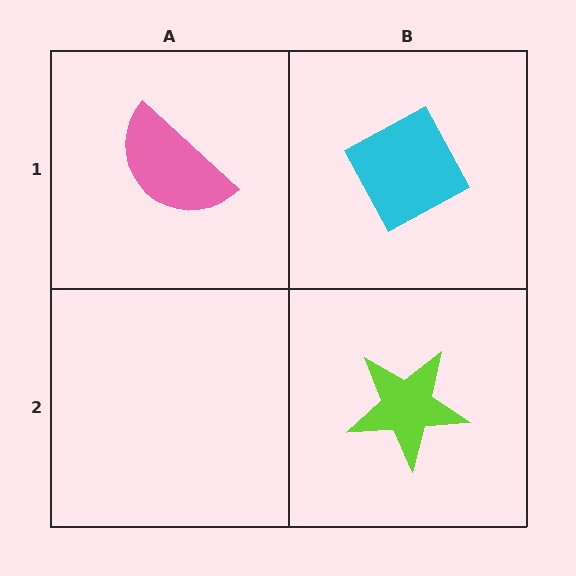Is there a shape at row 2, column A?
No, that cell is empty.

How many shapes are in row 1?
2 shapes.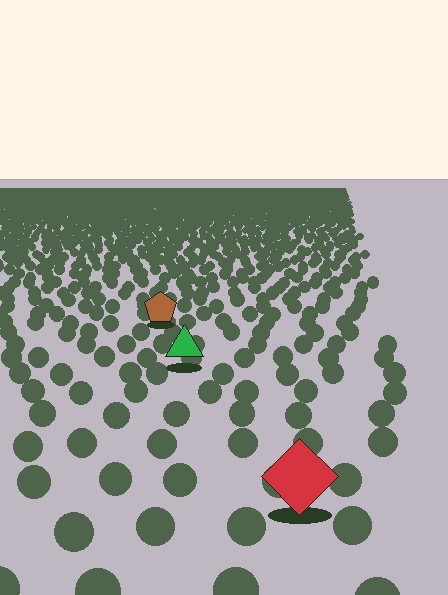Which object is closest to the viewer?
The red diamond is closest. The texture marks near it are larger and more spread out.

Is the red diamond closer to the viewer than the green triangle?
Yes. The red diamond is closer — you can tell from the texture gradient: the ground texture is coarser near it.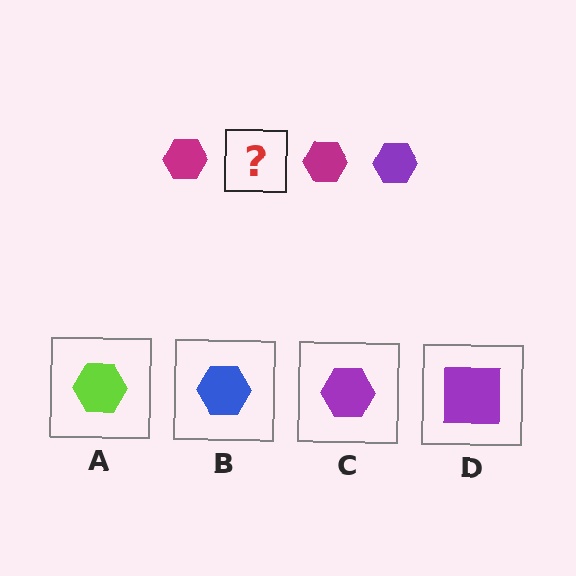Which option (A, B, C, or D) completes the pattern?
C.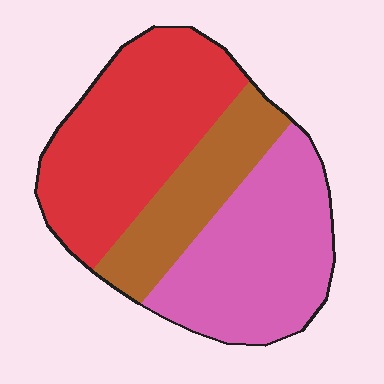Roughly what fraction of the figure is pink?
Pink covers about 40% of the figure.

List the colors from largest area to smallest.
From largest to smallest: red, pink, brown.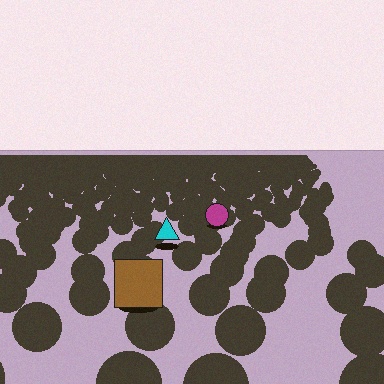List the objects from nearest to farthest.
From nearest to farthest: the brown square, the cyan triangle, the magenta circle.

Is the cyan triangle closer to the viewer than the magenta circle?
Yes. The cyan triangle is closer — you can tell from the texture gradient: the ground texture is coarser near it.